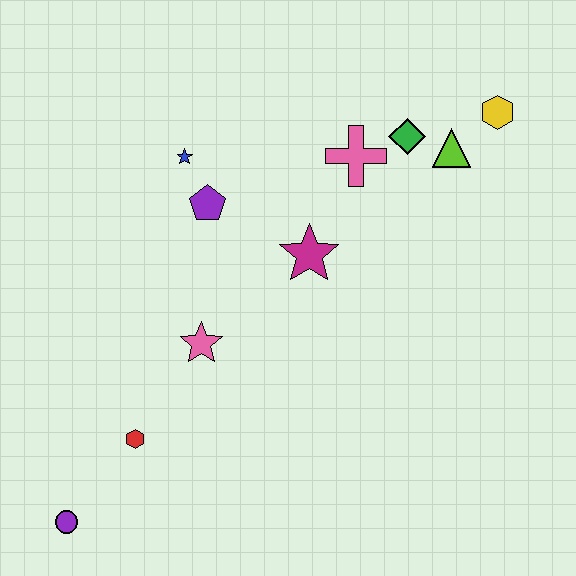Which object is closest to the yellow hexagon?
The lime triangle is closest to the yellow hexagon.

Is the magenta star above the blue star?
No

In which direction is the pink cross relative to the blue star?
The pink cross is to the right of the blue star.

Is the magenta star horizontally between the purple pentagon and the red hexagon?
No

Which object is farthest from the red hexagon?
The yellow hexagon is farthest from the red hexagon.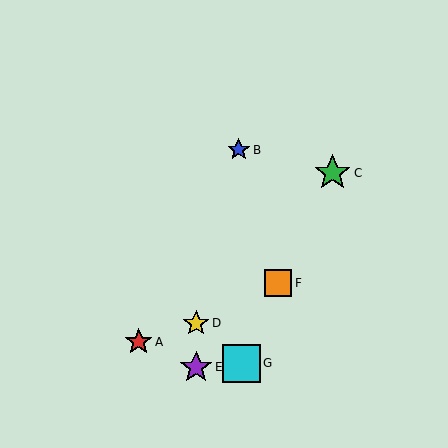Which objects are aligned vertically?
Objects D, E are aligned vertically.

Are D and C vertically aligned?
No, D is at x≈196 and C is at x≈333.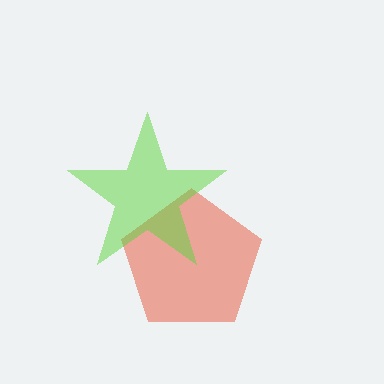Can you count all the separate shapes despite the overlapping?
Yes, there are 2 separate shapes.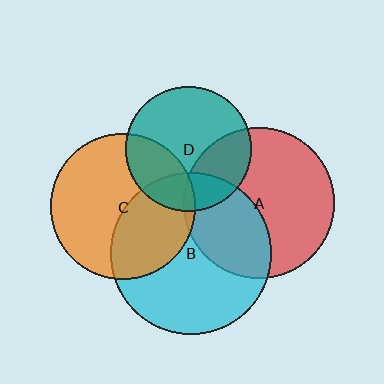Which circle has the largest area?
Circle B (cyan).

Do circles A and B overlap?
Yes.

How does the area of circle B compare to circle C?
Approximately 1.2 times.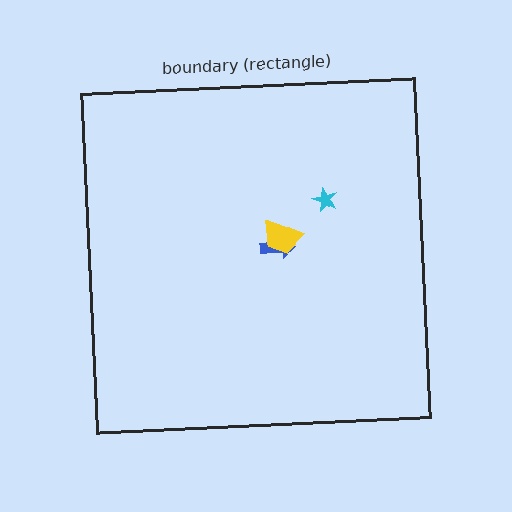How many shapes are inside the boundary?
3 inside, 0 outside.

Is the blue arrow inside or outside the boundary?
Inside.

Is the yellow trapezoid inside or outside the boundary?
Inside.